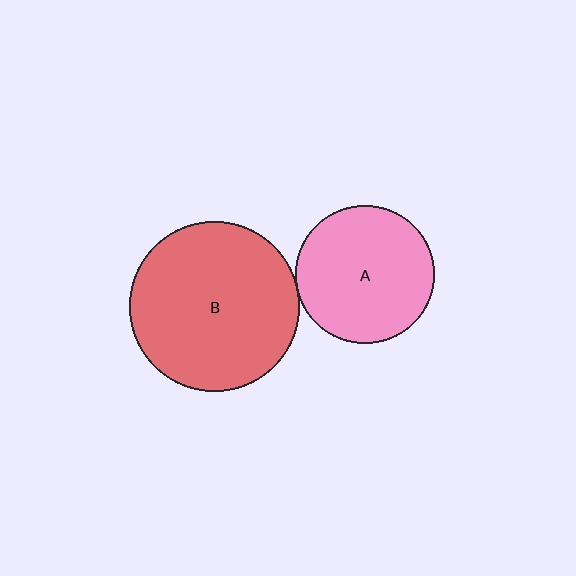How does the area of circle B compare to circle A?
Approximately 1.5 times.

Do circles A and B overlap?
Yes.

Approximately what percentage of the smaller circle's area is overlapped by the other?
Approximately 5%.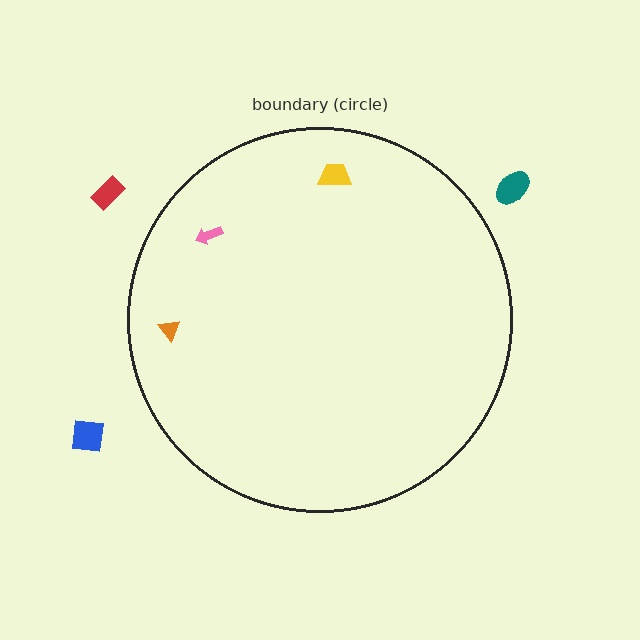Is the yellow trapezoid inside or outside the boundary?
Inside.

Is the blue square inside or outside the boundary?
Outside.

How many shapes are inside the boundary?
3 inside, 3 outside.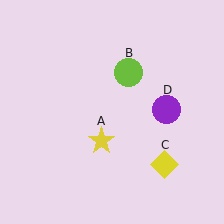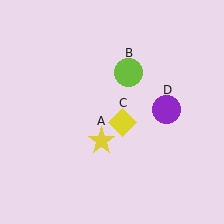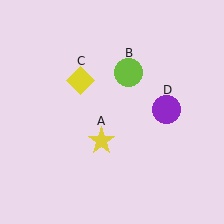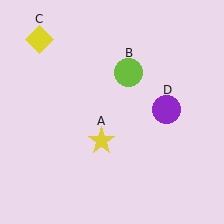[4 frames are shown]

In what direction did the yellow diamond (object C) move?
The yellow diamond (object C) moved up and to the left.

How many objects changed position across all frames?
1 object changed position: yellow diamond (object C).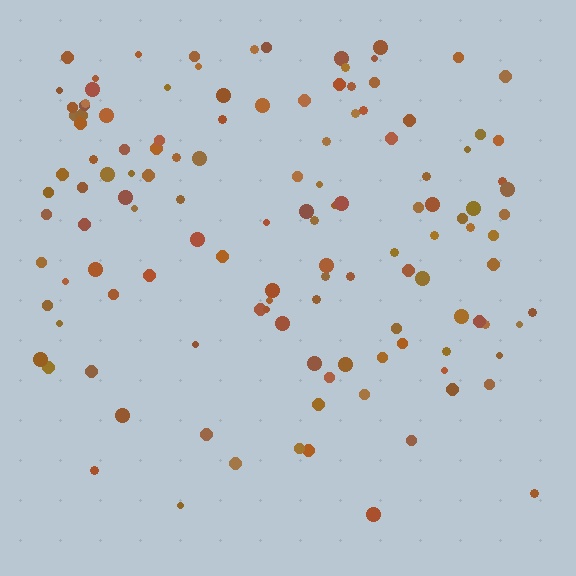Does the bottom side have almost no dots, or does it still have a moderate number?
Still a moderate number, just noticeably fewer than the top.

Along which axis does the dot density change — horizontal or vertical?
Vertical.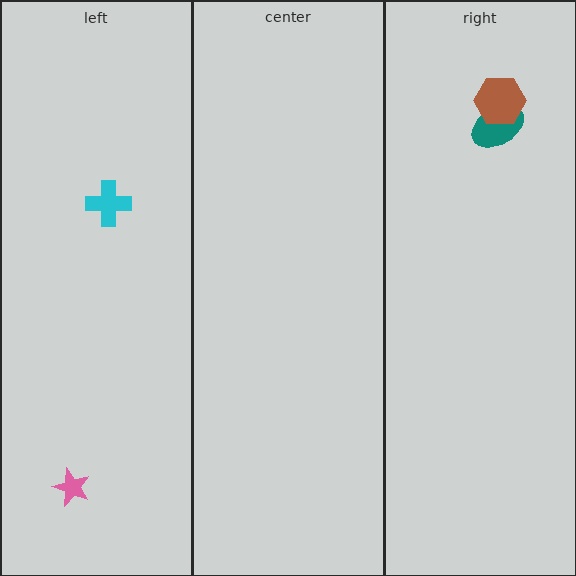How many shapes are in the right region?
2.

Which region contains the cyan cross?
The left region.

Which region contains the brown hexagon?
The right region.